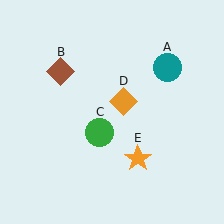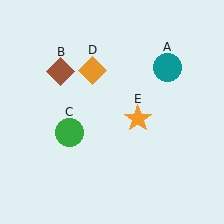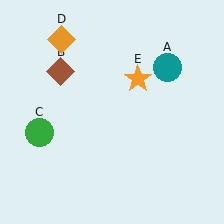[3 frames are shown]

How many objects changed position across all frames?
3 objects changed position: green circle (object C), orange diamond (object D), orange star (object E).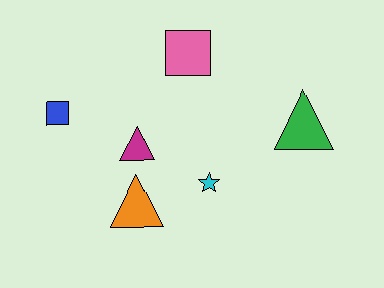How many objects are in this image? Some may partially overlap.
There are 6 objects.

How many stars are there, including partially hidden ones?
There is 1 star.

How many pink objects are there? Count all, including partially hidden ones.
There is 1 pink object.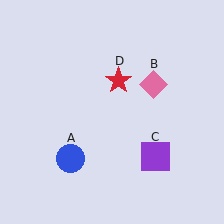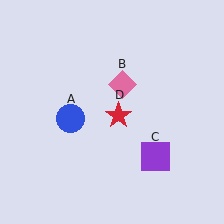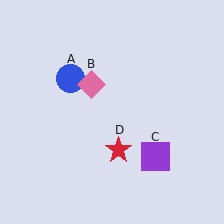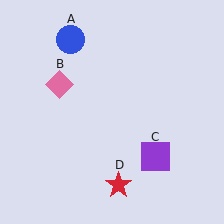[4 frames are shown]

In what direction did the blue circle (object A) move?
The blue circle (object A) moved up.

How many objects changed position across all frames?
3 objects changed position: blue circle (object A), pink diamond (object B), red star (object D).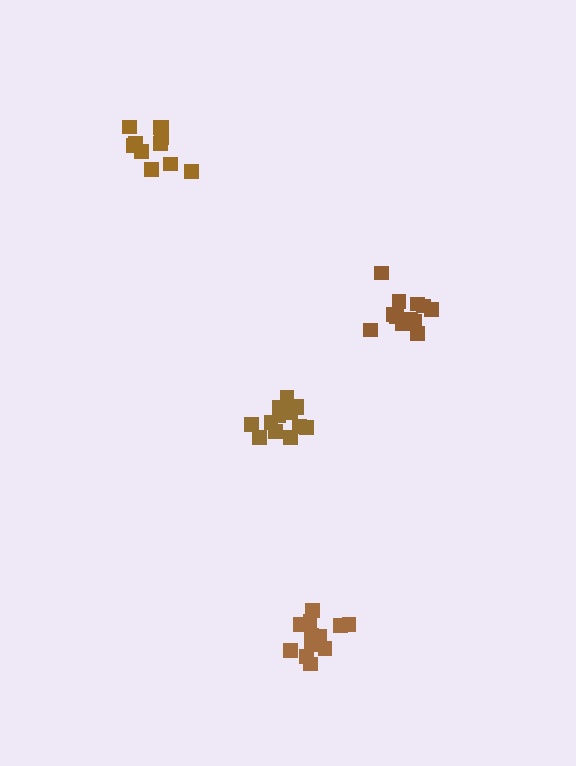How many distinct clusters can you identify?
There are 4 distinct clusters.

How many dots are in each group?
Group 1: 13 dots, Group 2: 12 dots, Group 3: 13 dots, Group 4: 11 dots (49 total).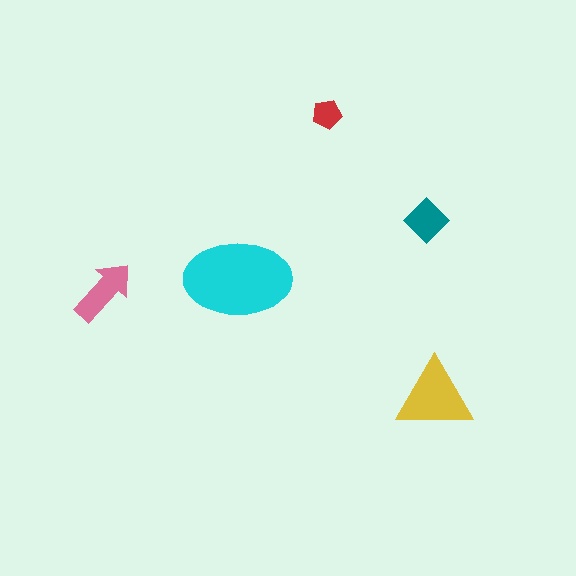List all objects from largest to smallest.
The cyan ellipse, the yellow triangle, the pink arrow, the teal diamond, the red pentagon.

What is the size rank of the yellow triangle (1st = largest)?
2nd.